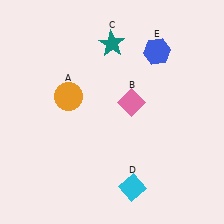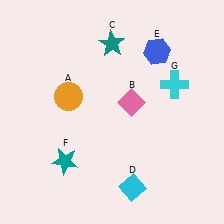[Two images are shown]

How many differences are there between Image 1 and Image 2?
There are 2 differences between the two images.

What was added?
A teal star (F), a cyan cross (G) were added in Image 2.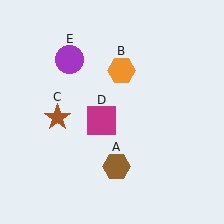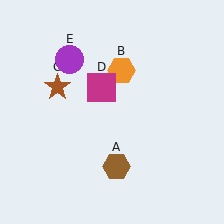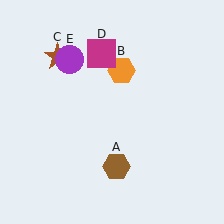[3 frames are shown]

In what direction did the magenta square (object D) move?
The magenta square (object D) moved up.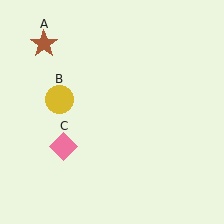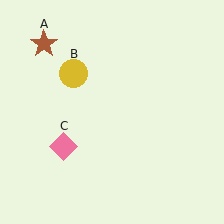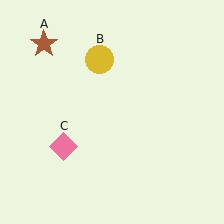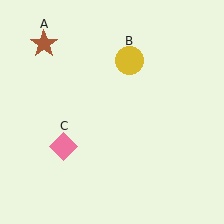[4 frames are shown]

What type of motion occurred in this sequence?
The yellow circle (object B) rotated clockwise around the center of the scene.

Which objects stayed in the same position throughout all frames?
Brown star (object A) and pink diamond (object C) remained stationary.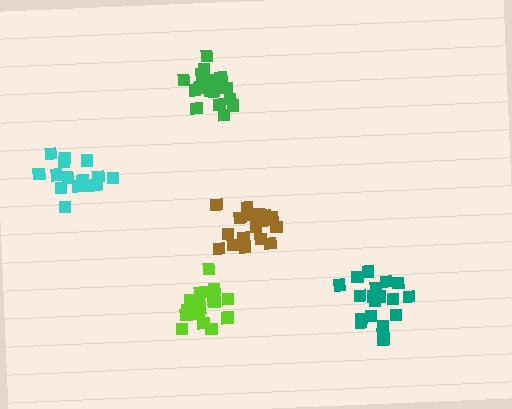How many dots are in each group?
Group 1: 19 dots, Group 2: 19 dots, Group 3: 20 dots, Group 4: 15 dots, Group 5: 20 dots (93 total).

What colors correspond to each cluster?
The clusters are colored: teal, brown, lime, cyan, green.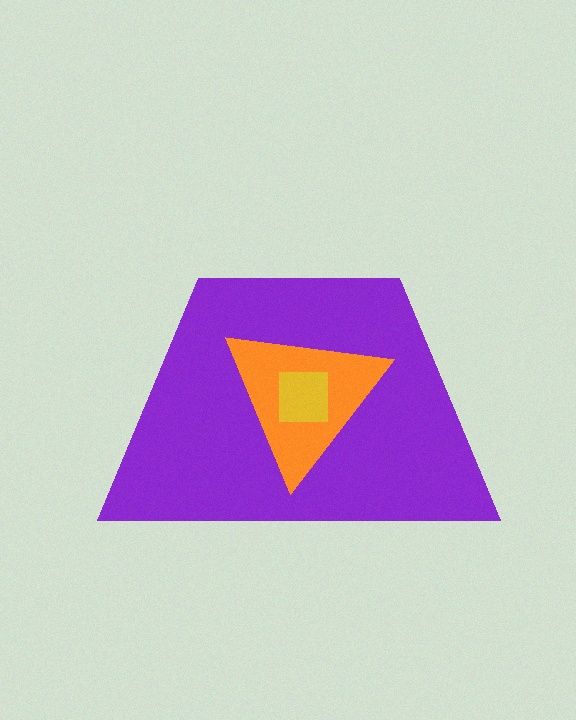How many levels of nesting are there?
3.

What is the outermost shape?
The purple trapezoid.